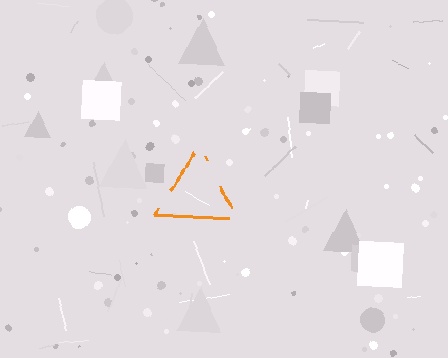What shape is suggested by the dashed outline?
The dashed outline suggests a triangle.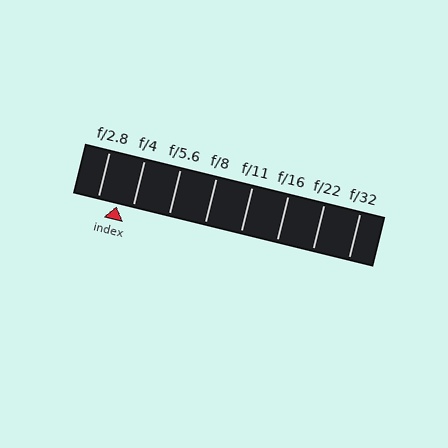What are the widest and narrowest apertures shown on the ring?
The widest aperture shown is f/2.8 and the narrowest is f/32.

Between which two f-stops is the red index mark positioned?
The index mark is between f/2.8 and f/4.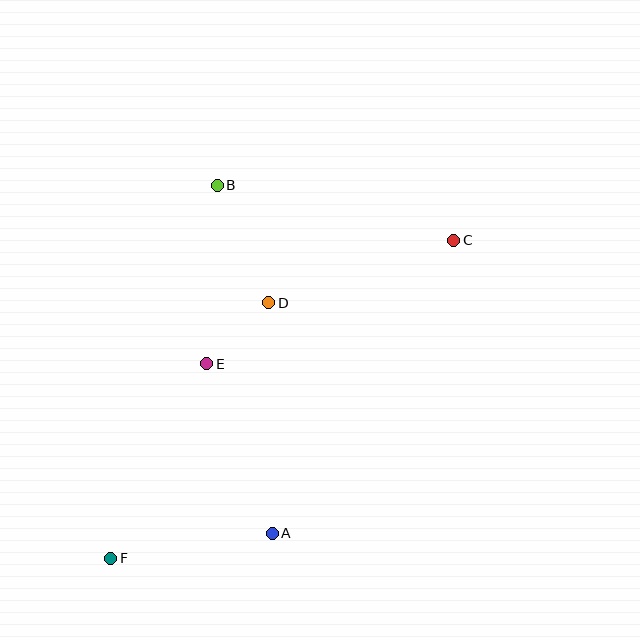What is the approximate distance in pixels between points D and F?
The distance between D and F is approximately 300 pixels.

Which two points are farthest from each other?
Points C and F are farthest from each other.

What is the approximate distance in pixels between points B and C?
The distance between B and C is approximately 243 pixels.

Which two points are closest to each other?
Points D and E are closest to each other.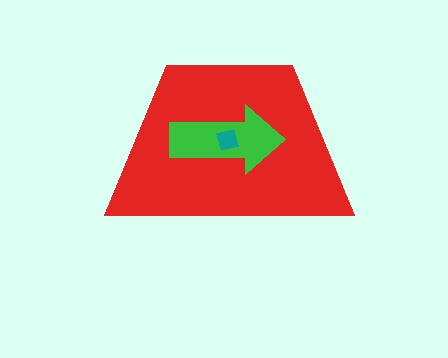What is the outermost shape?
The red trapezoid.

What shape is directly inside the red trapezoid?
The green arrow.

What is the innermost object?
The teal square.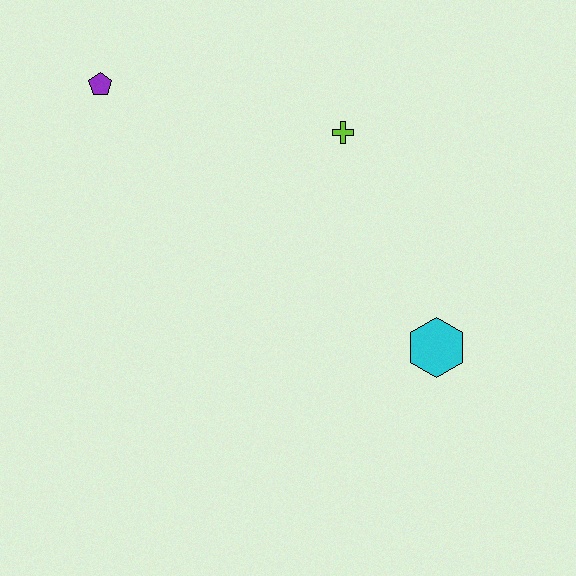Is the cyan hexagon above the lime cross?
No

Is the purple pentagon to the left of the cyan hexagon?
Yes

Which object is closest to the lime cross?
The cyan hexagon is closest to the lime cross.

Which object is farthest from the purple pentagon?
The cyan hexagon is farthest from the purple pentagon.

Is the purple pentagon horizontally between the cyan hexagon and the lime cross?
No